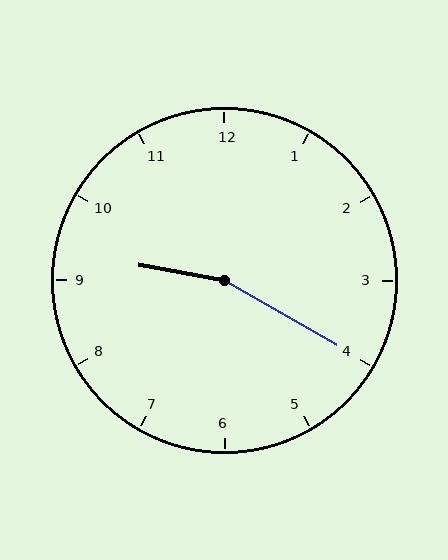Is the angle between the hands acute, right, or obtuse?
It is obtuse.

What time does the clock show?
9:20.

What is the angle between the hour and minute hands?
Approximately 160 degrees.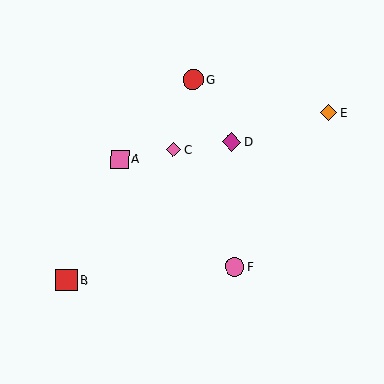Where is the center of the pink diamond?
The center of the pink diamond is at (173, 149).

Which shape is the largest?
The red square (labeled B) is the largest.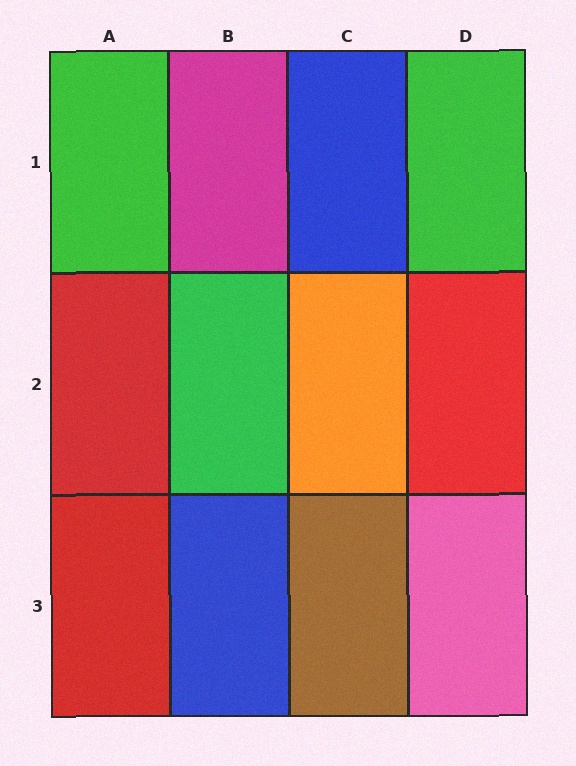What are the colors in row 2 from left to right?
Red, green, orange, red.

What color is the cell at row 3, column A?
Red.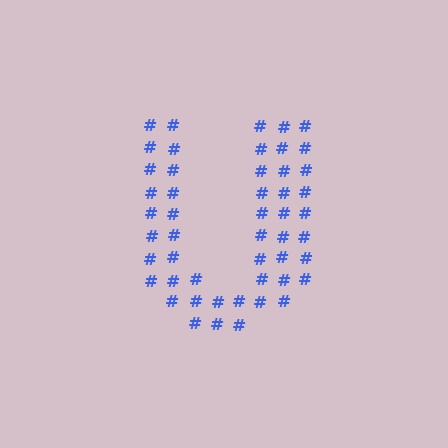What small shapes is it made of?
It is made of small hash symbols.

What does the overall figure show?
The overall figure shows the letter U.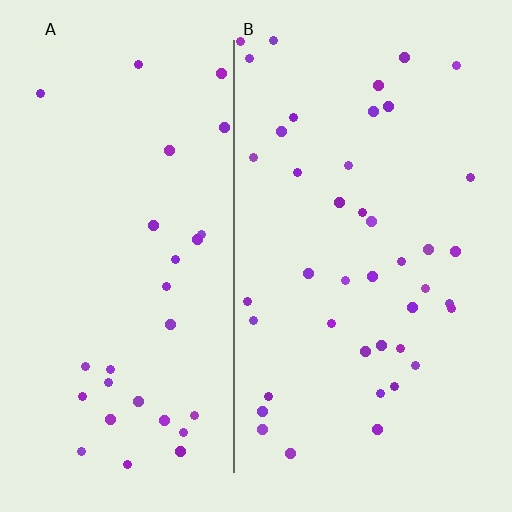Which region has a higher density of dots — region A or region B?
B (the right).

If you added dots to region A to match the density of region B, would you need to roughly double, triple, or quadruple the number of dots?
Approximately double.